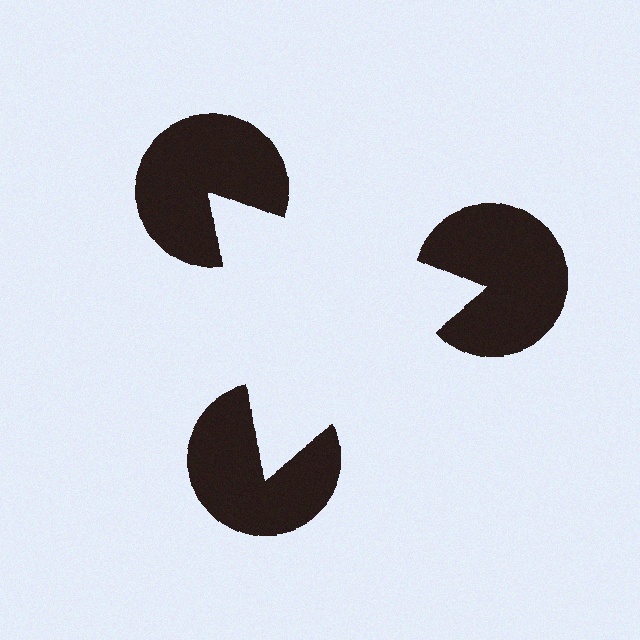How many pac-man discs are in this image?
There are 3 — one at each vertex of the illusory triangle.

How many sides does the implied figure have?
3 sides.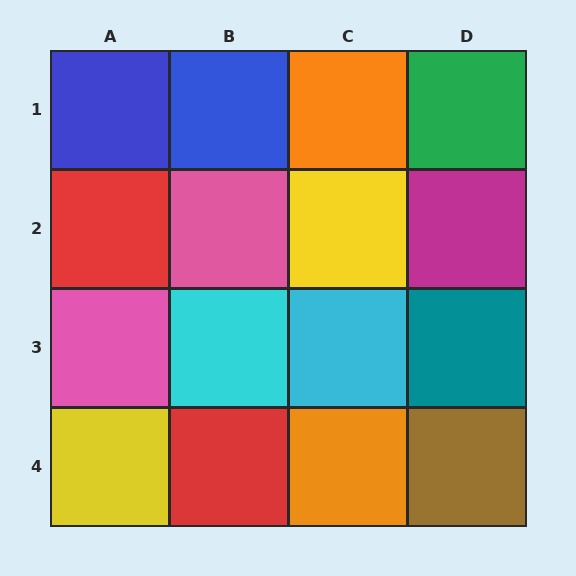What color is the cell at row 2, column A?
Red.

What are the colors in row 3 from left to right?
Pink, cyan, cyan, teal.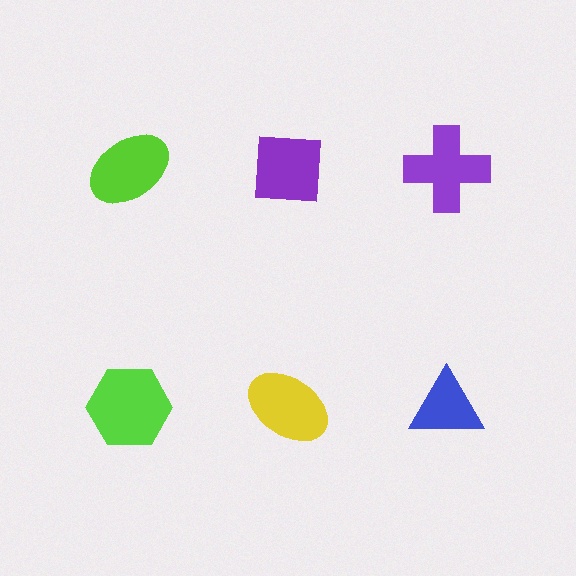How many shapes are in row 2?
3 shapes.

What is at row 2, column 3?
A blue triangle.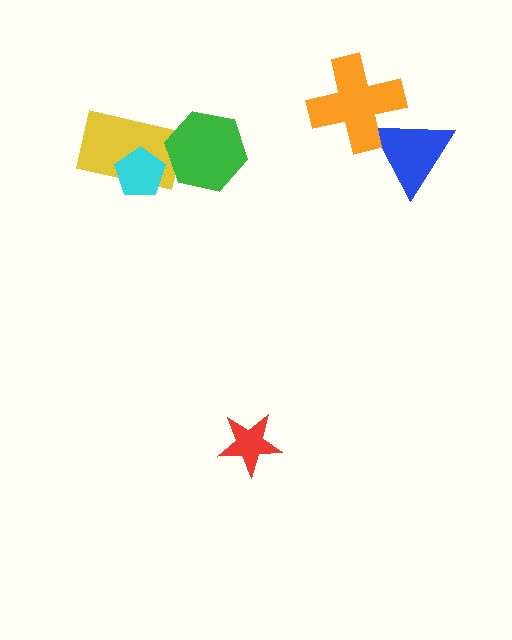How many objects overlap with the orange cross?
1 object overlaps with the orange cross.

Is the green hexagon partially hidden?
No, no other shape covers it.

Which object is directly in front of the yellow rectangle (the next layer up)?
The cyan pentagon is directly in front of the yellow rectangle.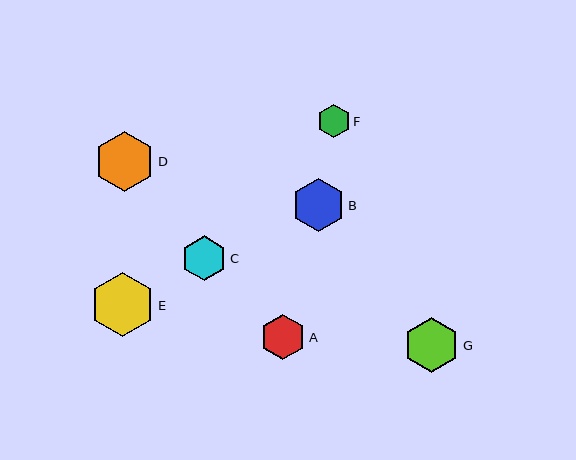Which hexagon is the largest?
Hexagon E is the largest with a size of approximately 65 pixels.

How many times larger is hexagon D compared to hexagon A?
Hexagon D is approximately 1.3 times the size of hexagon A.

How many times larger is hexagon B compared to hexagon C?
Hexagon B is approximately 1.2 times the size of hexagon C.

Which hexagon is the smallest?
Hexagon F is the smallest with a size of approximately 33 pixels.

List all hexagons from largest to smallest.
From largest to smallest: E, D, G, B, A, C, F.